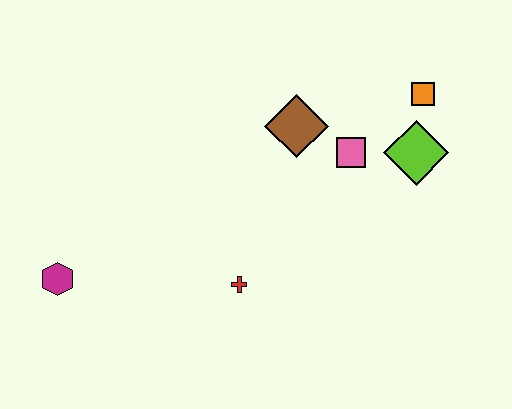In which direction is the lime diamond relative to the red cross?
The lime diamond is to the right of the red cross.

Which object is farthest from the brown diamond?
The magenta hexagon is farthest from the brown diamond.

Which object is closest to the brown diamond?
The pink square is closest to the brown diamond.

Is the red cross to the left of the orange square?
Yes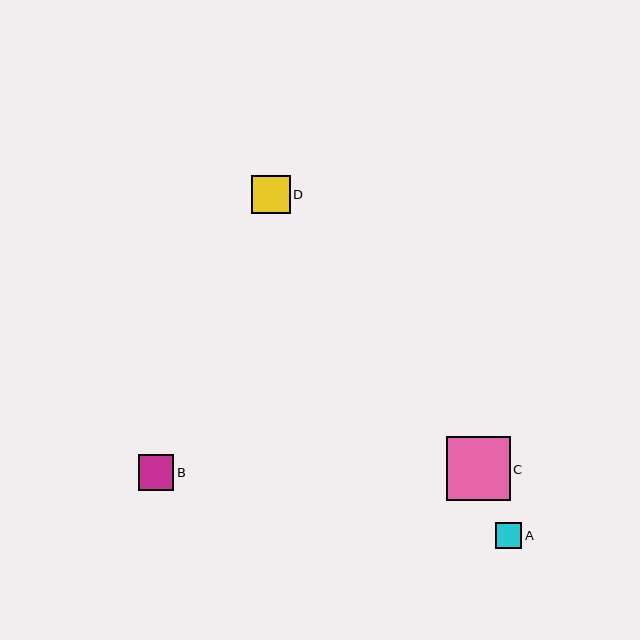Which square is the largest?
Square C is the largest with a size of approximately 64 pixels.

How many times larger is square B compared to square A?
Square B is approximately 1.4 times the size of square A.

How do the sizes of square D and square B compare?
Square D and square B are approximately the same size.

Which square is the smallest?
Square A is the smallest with a size of approximately 26 pixels.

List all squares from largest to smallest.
From largest to smallest: C, D, B, A.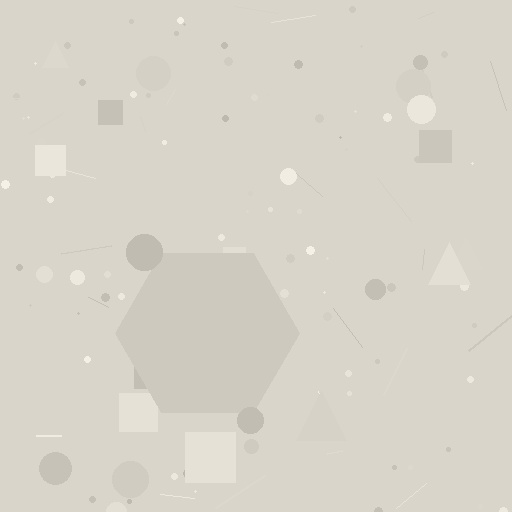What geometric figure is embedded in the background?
A hexagon is embedded in the background.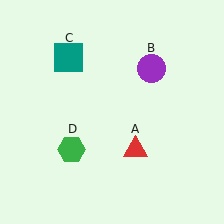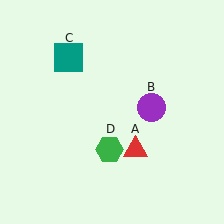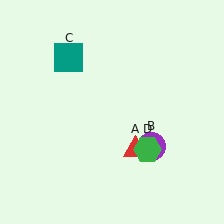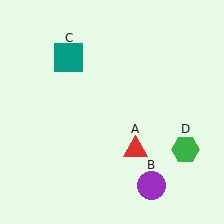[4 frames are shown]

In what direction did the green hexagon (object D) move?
The green hexagon (object D) moved right.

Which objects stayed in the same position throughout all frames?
Red triangle (object A) and teal square (object C) remained stationary.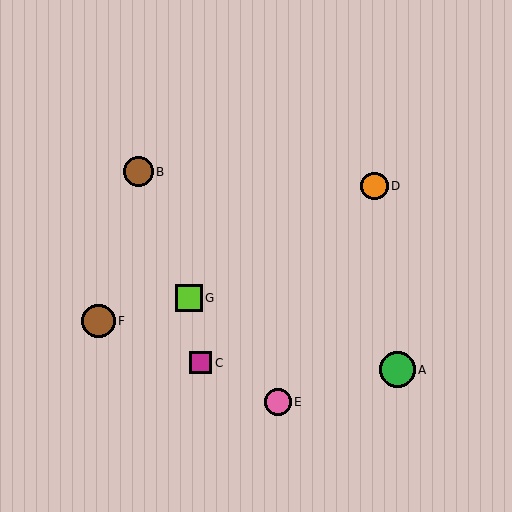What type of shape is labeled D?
Shape D is an orange circle.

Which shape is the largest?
The green circle (labeled A) is the largest.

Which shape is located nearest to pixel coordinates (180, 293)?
The lime square (labeled G) at (189, 298) is nearest to that location.